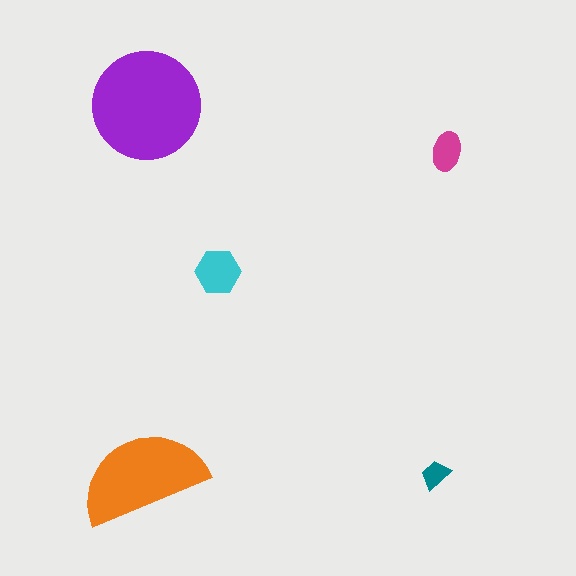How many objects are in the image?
There are 5 objects in the image.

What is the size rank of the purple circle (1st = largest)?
1st.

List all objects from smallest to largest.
The teal trapezoid, the magenta ellipse, the cyan hexagon, the orange semicircle, the purple circle.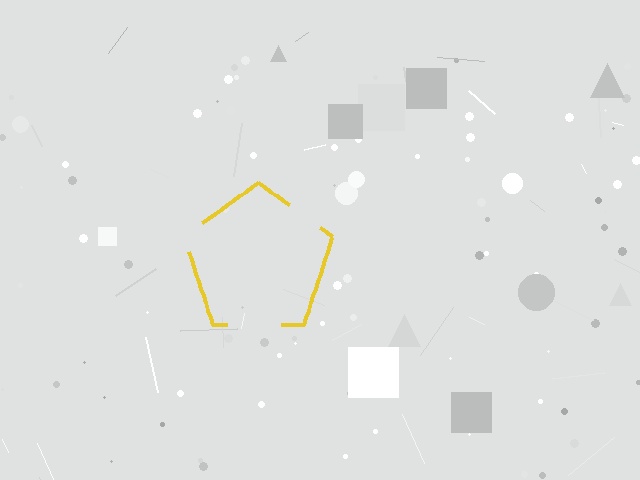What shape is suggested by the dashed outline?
The dashed outline suggests a pentagon.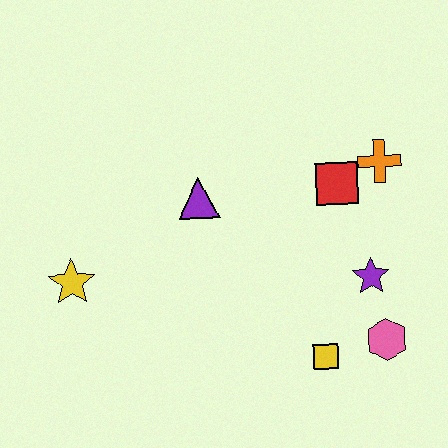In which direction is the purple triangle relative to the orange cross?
The purple triangle is to the left of the orange cross.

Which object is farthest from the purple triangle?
The pink hexagon is farthest from the purple triangle.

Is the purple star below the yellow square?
No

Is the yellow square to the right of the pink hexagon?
No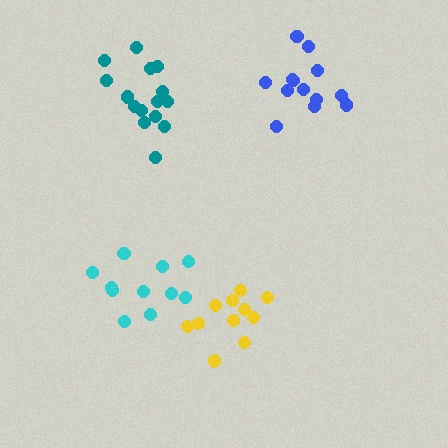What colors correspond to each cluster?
The clusters are colored: blue, cyan, yellow, teal.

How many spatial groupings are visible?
There are 4 spatial groupings.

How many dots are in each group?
Group 1: 13 dots, Group 2: 11 dots, Group 3: 11 dots, Group 4: 15 dots (50 total).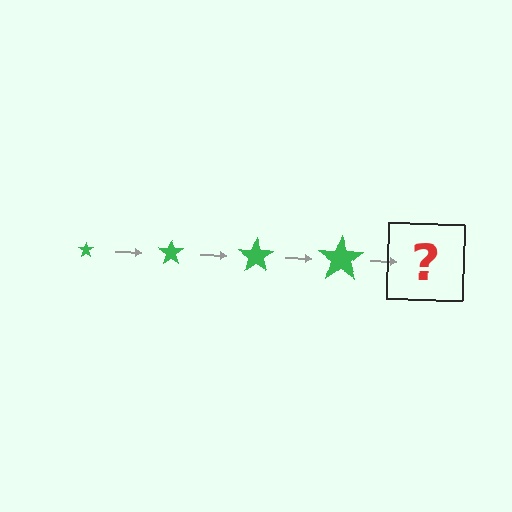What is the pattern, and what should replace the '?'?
The pattern is that the star gets progressively larger each step. The '?' should be a green star, larger than the previous one.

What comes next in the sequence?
The next element should be a green star, larger than the previous one.